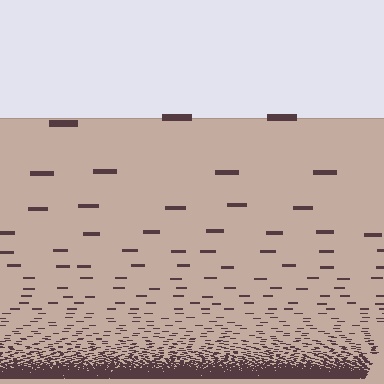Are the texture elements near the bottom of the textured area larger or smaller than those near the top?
Smaller. The gradient is inverted — elements near the bottom are smaller and denser.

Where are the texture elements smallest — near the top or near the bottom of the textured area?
Near the bottom.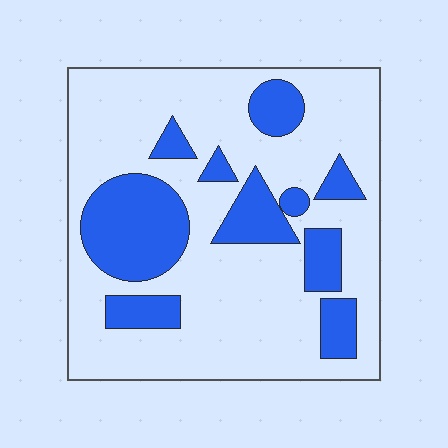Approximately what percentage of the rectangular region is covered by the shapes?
Approximately 25%.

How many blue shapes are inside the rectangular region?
10.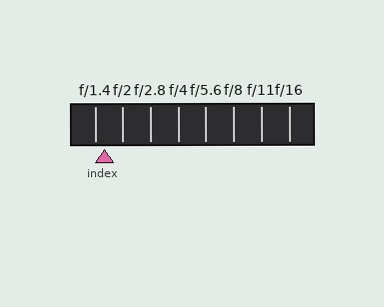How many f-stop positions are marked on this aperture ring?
There are 8 f-stop positions marked.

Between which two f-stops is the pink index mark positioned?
The index mark is between f/1.4 and f/2.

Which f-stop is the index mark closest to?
The index mark is closest to f/1.4.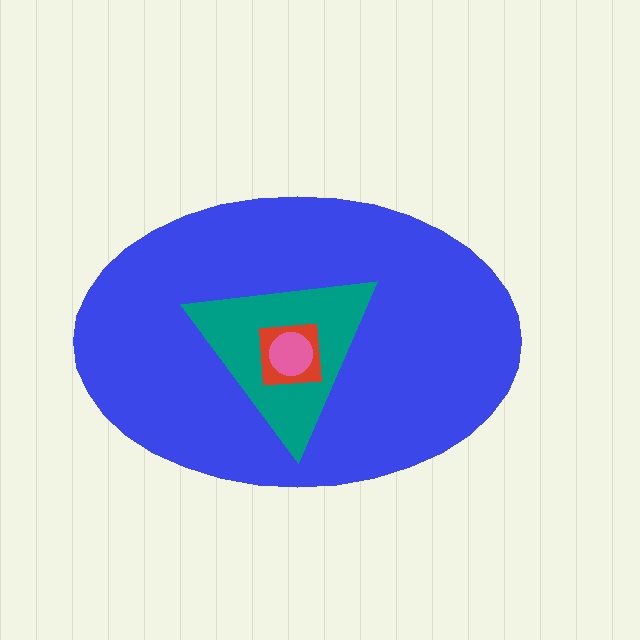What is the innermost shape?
The pink circle.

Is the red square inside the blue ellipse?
Yes.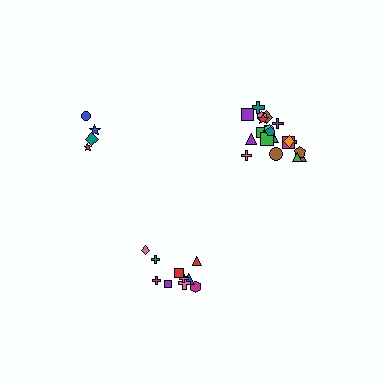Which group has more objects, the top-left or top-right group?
The top-right group.